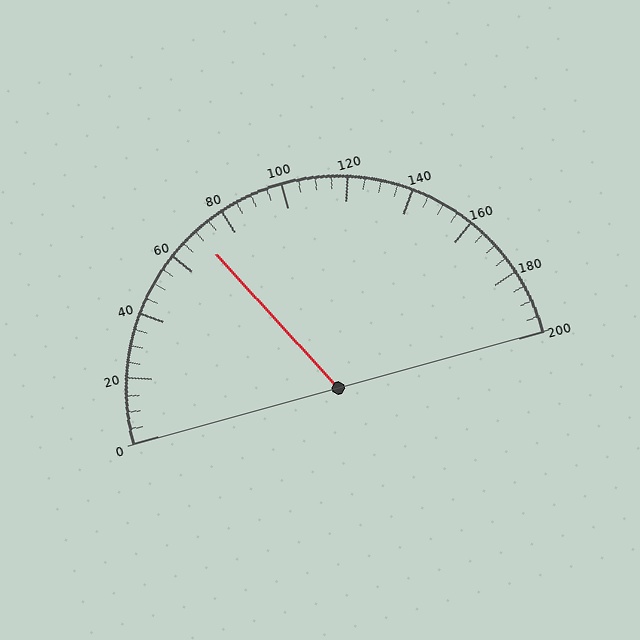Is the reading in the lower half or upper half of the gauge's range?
The reading is in the lower half of the range (0 to 200).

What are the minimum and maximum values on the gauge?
The gauge ranges from 0 to 200.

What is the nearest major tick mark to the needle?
The nearest major tick mark is 80.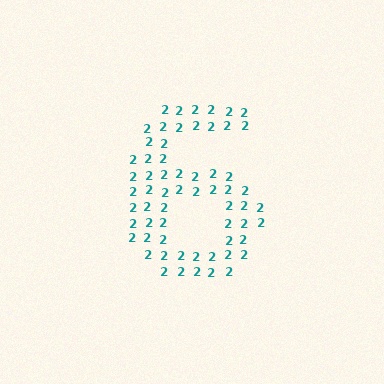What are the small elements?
The small elements are digit 2's.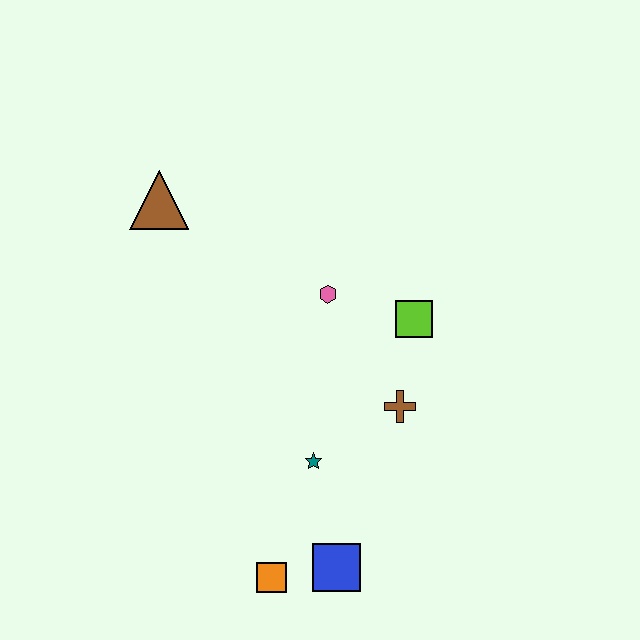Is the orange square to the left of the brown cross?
Yes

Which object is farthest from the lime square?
The orange square is farthest from the lime square.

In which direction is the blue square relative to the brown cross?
The blue square is below the brown cross.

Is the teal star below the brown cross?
Yes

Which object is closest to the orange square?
The blue square is closest to the orange square.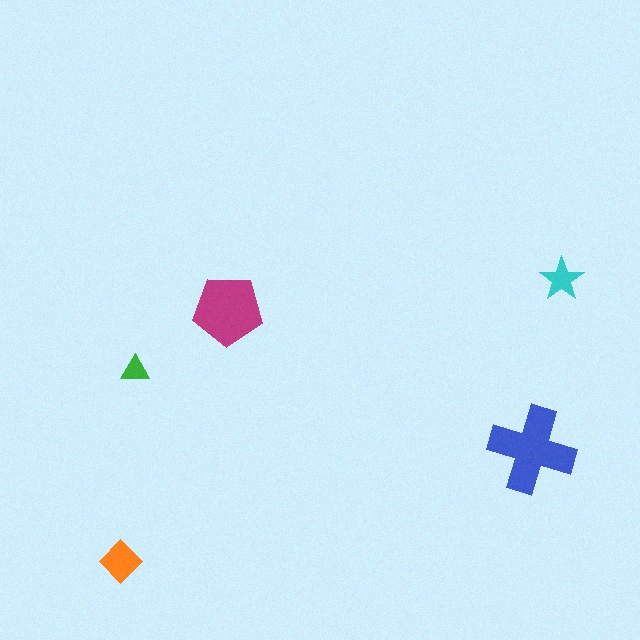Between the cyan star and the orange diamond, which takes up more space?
The orange diamond.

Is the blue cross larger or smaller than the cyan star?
Larger.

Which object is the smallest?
The green triangle.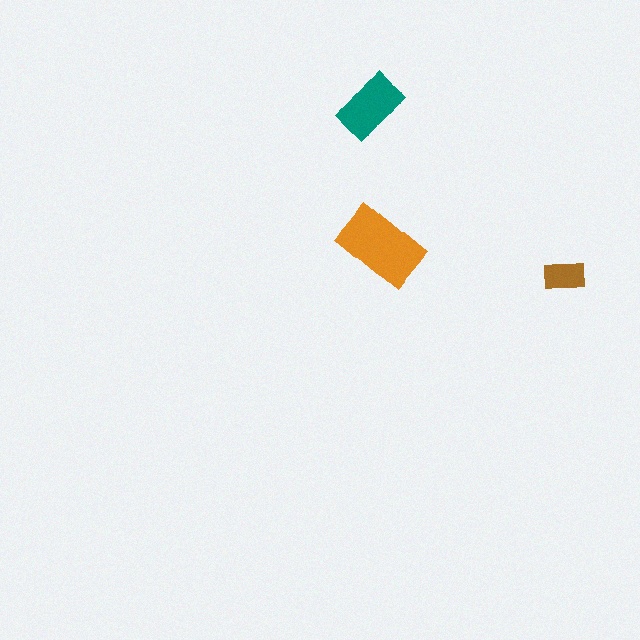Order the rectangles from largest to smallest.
the orange one, the teal one, the brown one.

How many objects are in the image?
There are 3 objects in the image.